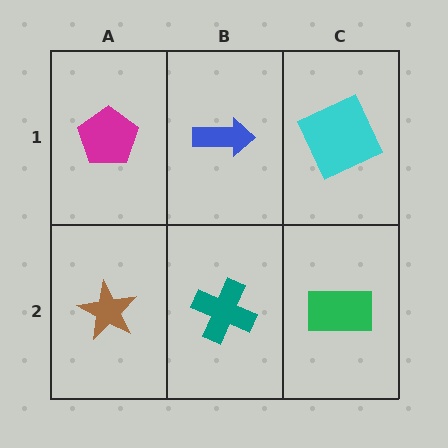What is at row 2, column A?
A brown star.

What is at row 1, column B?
A blue arrow.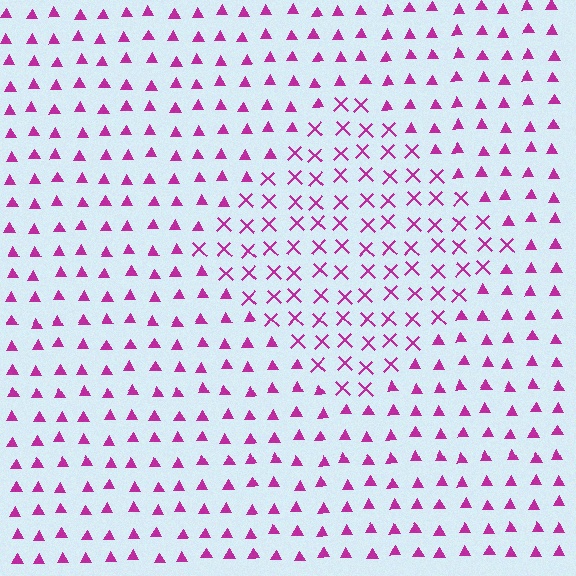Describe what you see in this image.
The image is filled with small magenta elements arranged in a uniform grid. A diamond-shaped region contains X marks, while the surrounding area contains triangles. The boundary is defined purely by the change in element shape.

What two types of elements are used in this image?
The image uses X marks inside the diamond region and triangles outside it.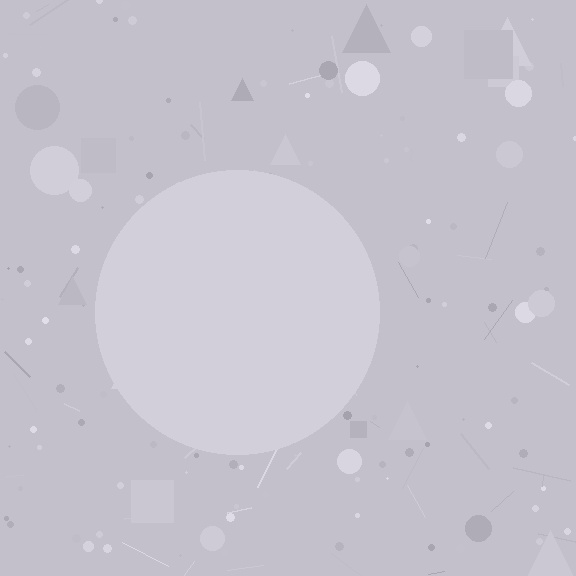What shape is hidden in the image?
A circle is hidden in the image.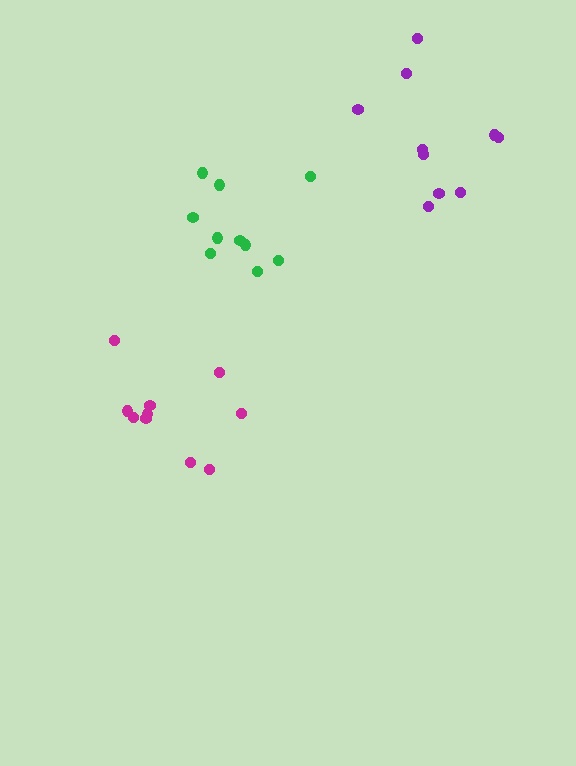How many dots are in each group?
Group 1: 10 dots, Group 2: 10 dots, Group 3: 10 dots (30 total).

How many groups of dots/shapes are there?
There are 3 groups.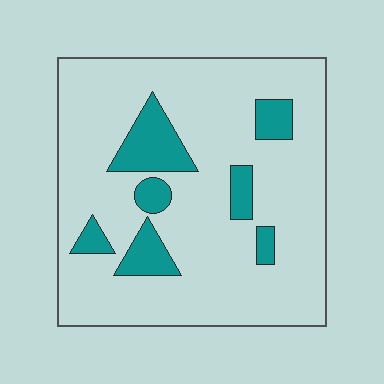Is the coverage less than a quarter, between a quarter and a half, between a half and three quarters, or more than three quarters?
Less than a quarter.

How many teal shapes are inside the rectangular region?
7.